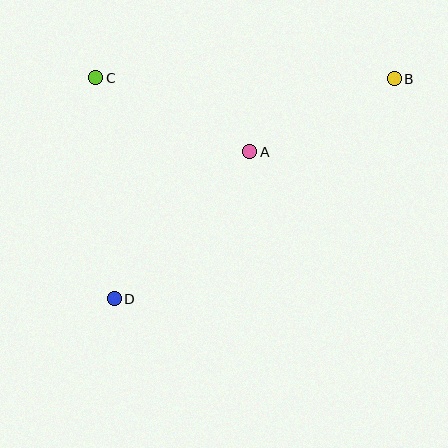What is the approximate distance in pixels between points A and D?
The distance between A and D is approximately 199 pixels.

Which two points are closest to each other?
Points A and B are closest to each other.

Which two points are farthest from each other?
Points B and D are farthest from each other.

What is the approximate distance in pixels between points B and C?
The distance between B and C is approximately 299 pixels.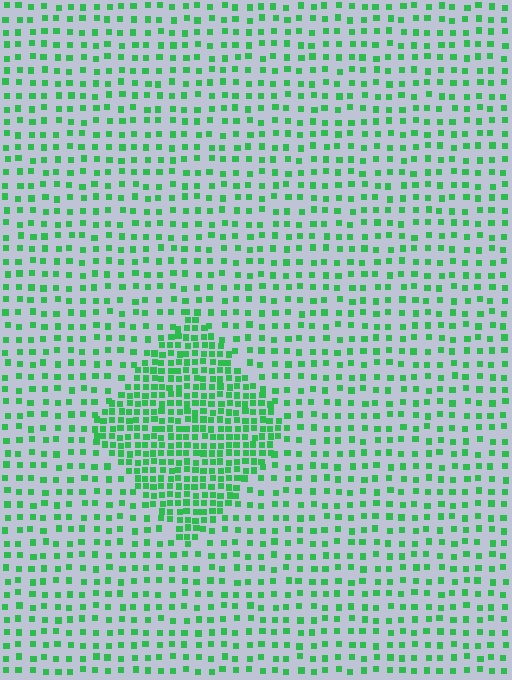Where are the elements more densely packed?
The elements are more densely packed inside the diamond boundary.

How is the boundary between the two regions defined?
The boundary is defined by a change in element density (approximately 2.4x ratio). All elements are the same color, size, and shape.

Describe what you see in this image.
The image contains small green elements arranged at two different densities. A diamond-shaped region is visible where the elements are more densely packed than the surrounding area.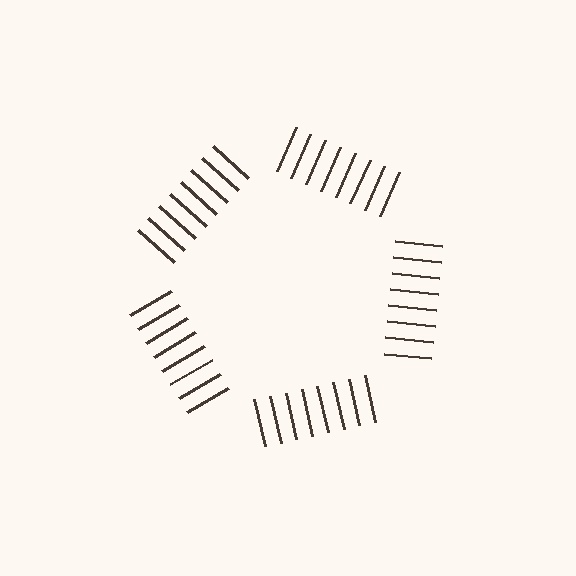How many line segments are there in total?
40 — 8 along each of the 5 edges.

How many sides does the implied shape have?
5 sides — the line-ends trace a pentagon.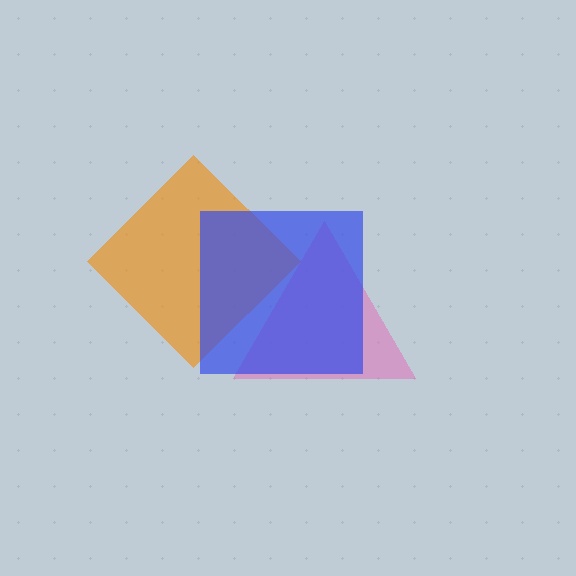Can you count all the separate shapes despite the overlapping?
Yes, there are 3 separate shapes.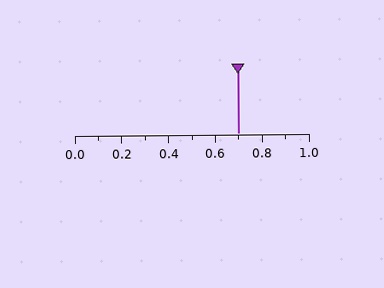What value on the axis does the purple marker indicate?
The marker indicates approximately 0.7.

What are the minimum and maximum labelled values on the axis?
The axis runs from 0.0 to 1.0.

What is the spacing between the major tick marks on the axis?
The major ticks are spaced 0.2 apart.